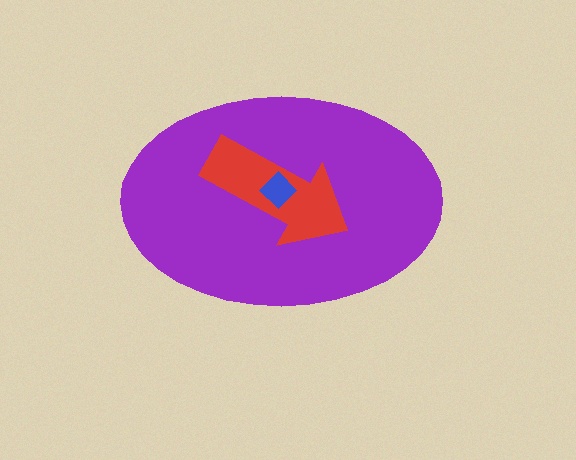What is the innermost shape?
The blue diamond.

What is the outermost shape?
The purple ellipse.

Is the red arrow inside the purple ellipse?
Yes.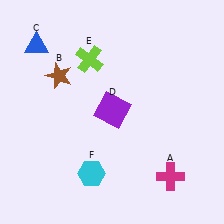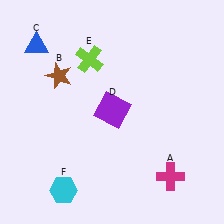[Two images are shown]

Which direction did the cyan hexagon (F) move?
The cyan hexagon (F) moved left.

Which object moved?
The cyan hexagon (F) moved left.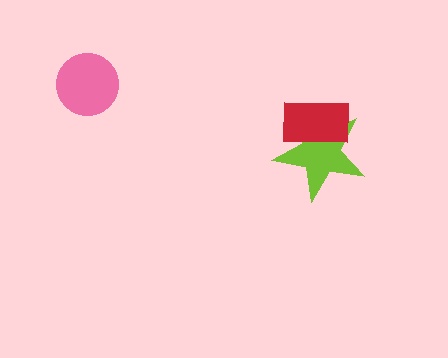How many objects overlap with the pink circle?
0 objects overlap with the pink circle.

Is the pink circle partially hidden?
No, no other shape covers it.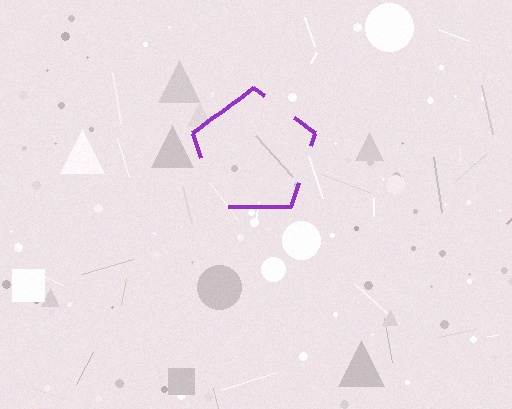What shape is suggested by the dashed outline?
The dashed outline suggests a pentagon.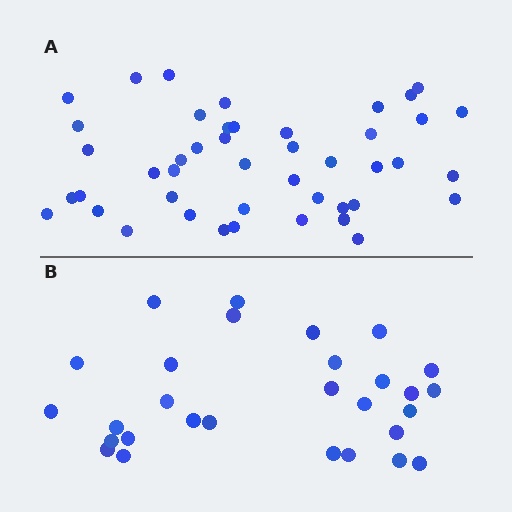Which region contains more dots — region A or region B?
Region A (the top region) has more dots.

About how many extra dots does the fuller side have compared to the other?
Region A has approximately 15 more dots than region B.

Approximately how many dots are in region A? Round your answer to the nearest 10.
About 40 dots. (The exact count is 45, which rounds to 40.)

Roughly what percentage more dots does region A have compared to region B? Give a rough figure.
About 55% more.